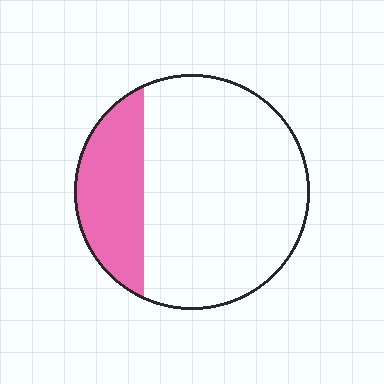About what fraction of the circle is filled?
About one quarter (1/4).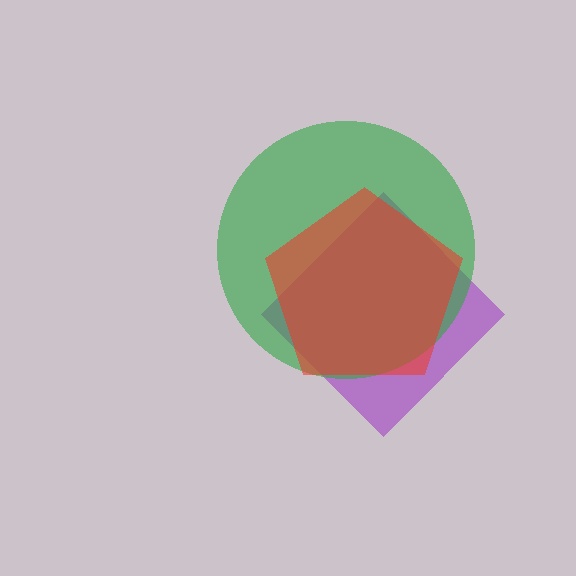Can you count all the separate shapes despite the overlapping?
Yes, there are 3 separate shapes.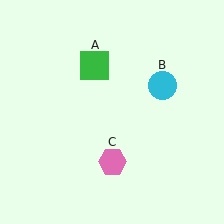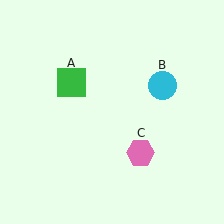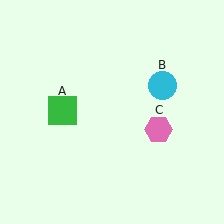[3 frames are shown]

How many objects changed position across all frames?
2 objects changed position: green square (object A), pink hexagon (object C).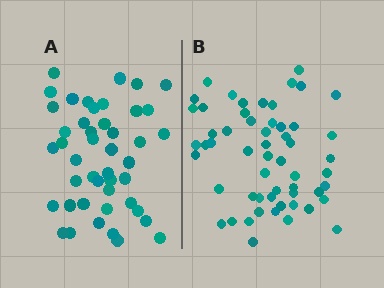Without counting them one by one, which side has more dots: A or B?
Region B (the right region) has more dots.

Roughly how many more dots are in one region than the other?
Region B has roughly 12 or so more dots than region A.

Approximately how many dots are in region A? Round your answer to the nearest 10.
About 40 dots. (The exact count is 45, which rounds to 40.)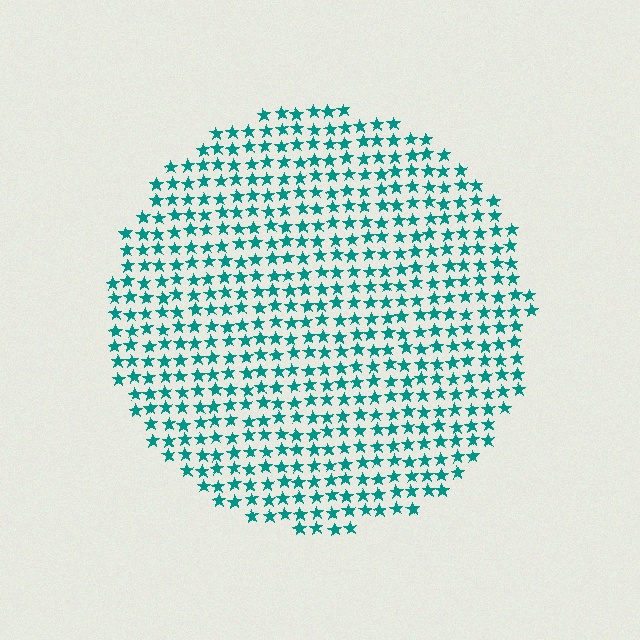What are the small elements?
The small elements are stars.